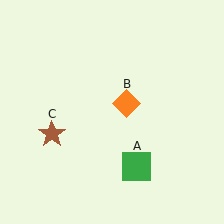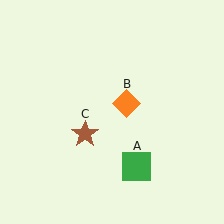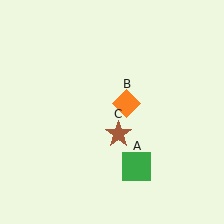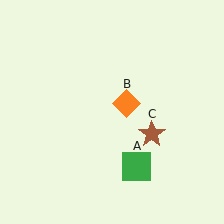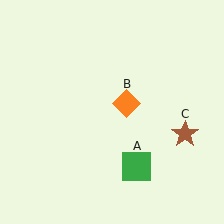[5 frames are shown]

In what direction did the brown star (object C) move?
The brown star (object C) moved right.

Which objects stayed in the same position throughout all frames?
Green square (object A) and orange diamond (object B) remained stationary.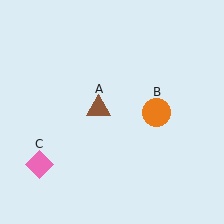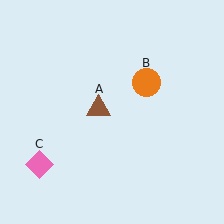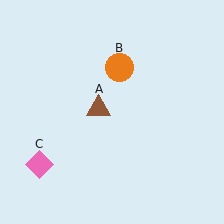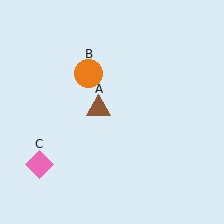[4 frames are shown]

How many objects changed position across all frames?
1 object changed position: orange circle (object B).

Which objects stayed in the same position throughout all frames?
Brown triangle (object A) and pink diamond (object C) remained stationary.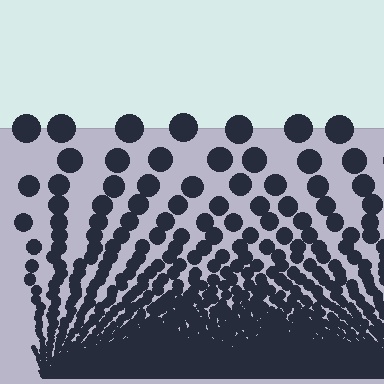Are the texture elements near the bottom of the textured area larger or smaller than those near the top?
Smaller. The gradient is inverted — elements near the bottom are smaller and denser.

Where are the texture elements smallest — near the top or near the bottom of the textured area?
Near the bottom.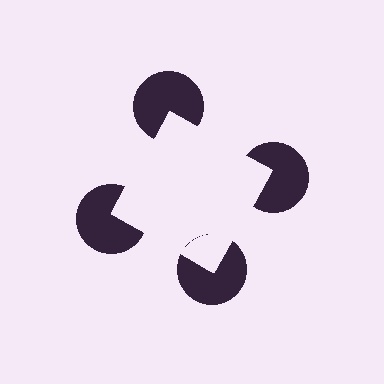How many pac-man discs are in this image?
There are 4 — one at each vertex of the illusory square.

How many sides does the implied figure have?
4 sides.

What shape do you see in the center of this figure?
An illusory square — its edges are inferred from the aligned wedge cuts in the pac-man discs, not physically drawn.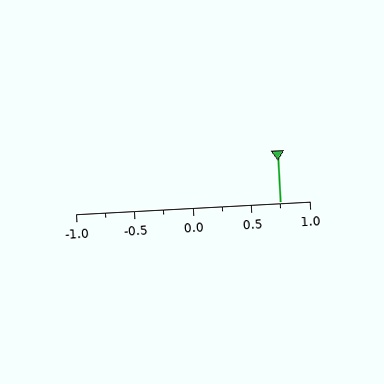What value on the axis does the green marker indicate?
The marker indicates approximately 0.75.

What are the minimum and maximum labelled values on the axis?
The axis runs from -1.0 to 1.0.